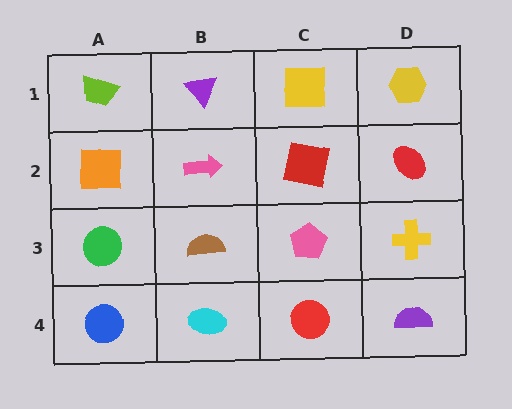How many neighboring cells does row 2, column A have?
3.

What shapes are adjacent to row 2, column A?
A lime trapezoid (row 1, column A), a green circle (row 3, column A), a pink arrow (row 2, column B).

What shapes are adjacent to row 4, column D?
A yellow cross (row 3, column D), a red circle (row 4, column C).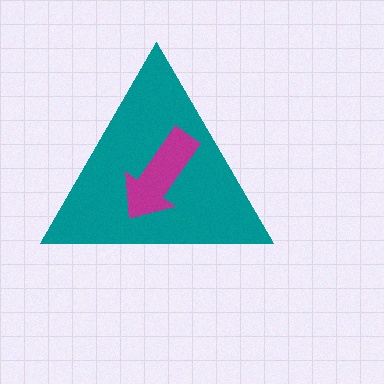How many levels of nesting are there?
2.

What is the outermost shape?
The teal triangle.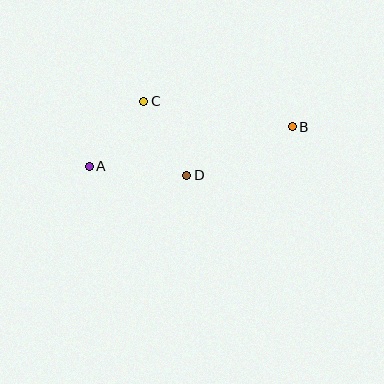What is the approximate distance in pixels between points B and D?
The distance between B and D is approximately 116 pixels.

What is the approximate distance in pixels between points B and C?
The distance between B and C is approximately 150 pixels.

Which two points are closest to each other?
Points A and C are closest to each other.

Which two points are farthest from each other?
Points A and B are farthest from each other.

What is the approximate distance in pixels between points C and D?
The distance between C and D is approximately 86 pixels.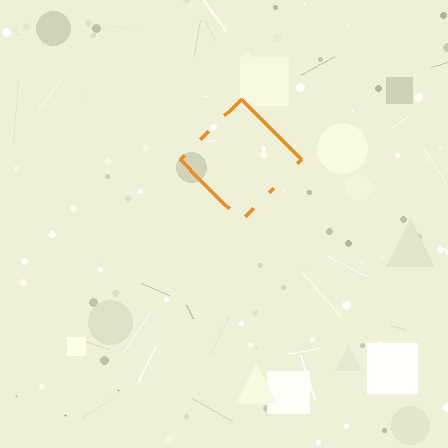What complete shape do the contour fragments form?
The contour fragments form a diamond.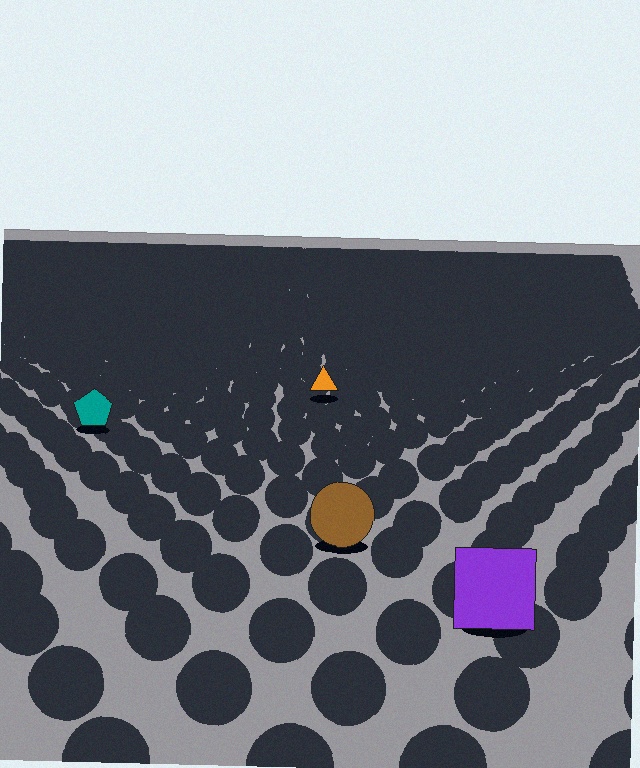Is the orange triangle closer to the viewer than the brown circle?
No. The brown circle is closer — you can tell from the texture gradient: the ground texture is coarser near it.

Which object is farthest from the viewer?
The orange triangle is farthest from the viewer. It appears smaller and the ground texture around it is denser.